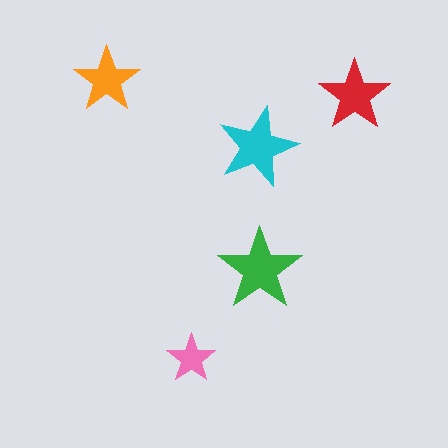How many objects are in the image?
There are 5 objects in the image.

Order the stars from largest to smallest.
the green one, the cyan one, the red one, the orange one, the pink one.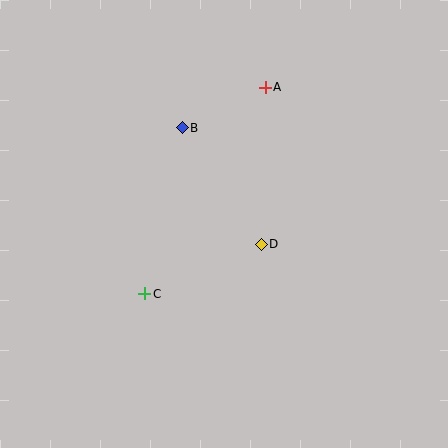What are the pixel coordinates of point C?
Point C is at (145, 294).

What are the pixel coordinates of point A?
Point A is at (265, 87).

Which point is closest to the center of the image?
Point D at (261, 244) is closest to the center.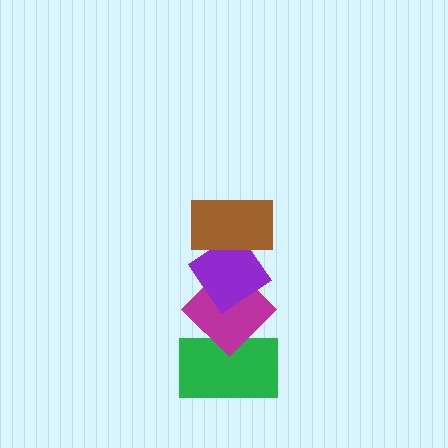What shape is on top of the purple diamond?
The brown rectangle is on top of the purple diamond.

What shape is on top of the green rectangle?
The magenta diamond is on top of the green rectangle.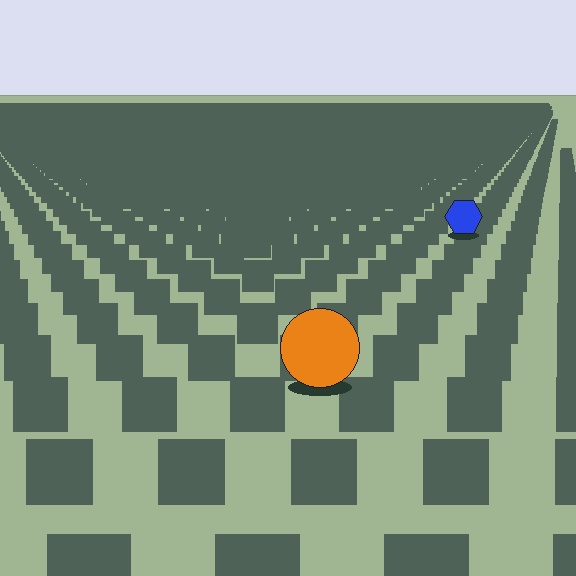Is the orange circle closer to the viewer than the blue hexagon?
Yes. The orange circle is closer — you can tell from the texture gradient: the ground texture is coarser near it.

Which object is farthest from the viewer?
The blue hexagon is farthest from the viewer. It appears smaller and the ground texture around it is denser.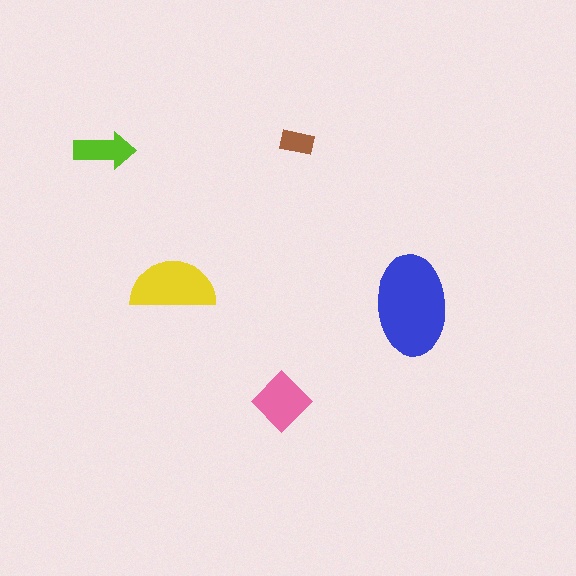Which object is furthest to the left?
The lime arrow is leftmost.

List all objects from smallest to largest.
The brown rectangle, the lime arrow, the pink diamond, the yellow semicircle, the blue ellipse.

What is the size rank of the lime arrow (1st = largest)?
4th.